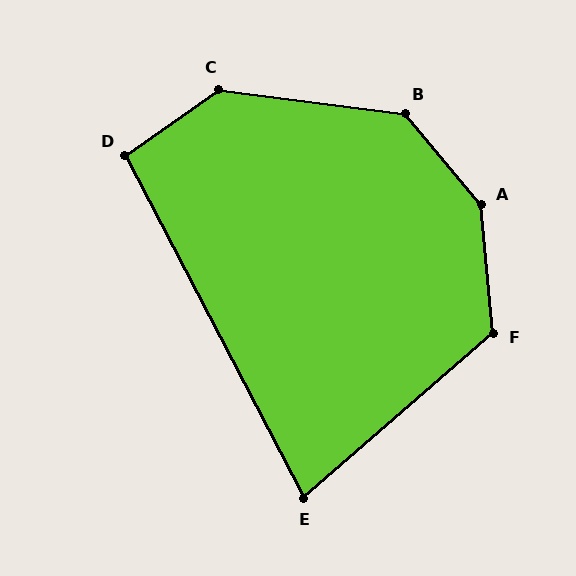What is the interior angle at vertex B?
Approximately 137 degrees (obtuse).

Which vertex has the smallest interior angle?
E, at approximately 77 degrees.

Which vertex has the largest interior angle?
A, at approximately 146 degrees.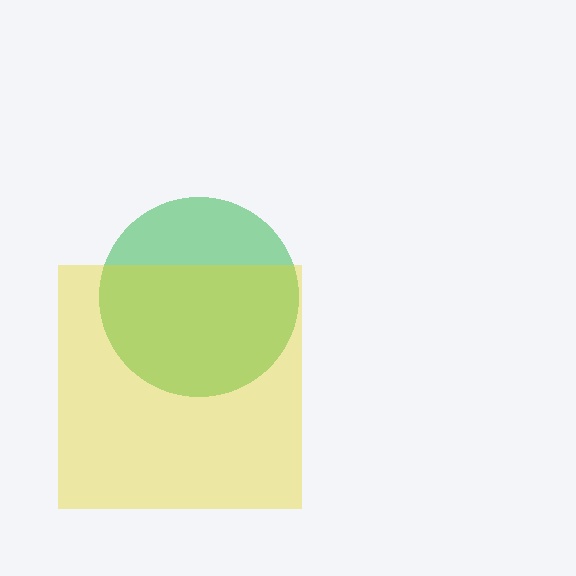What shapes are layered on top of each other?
The layered shapes are: a green circle, a yellow square.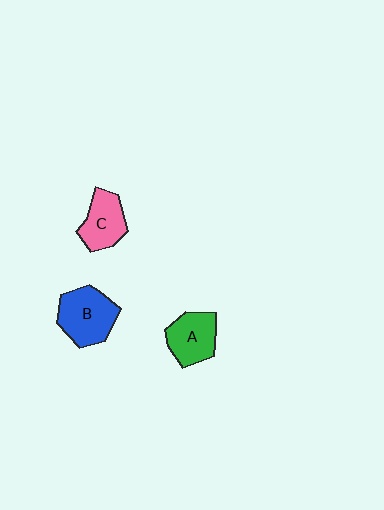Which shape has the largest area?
Shape B (blue).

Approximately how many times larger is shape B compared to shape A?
Approximately 1.3 times.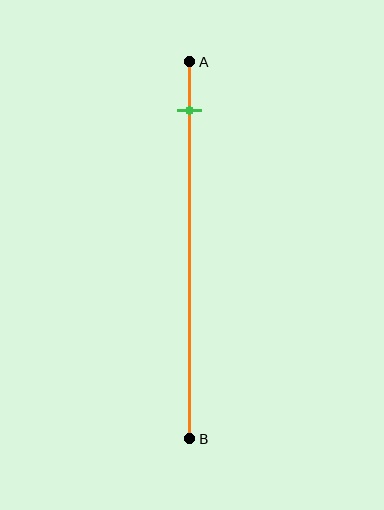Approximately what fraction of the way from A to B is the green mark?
The green mark is approximately 15% of the way from A to B.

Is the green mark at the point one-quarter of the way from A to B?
No, the mark is at about 15% from A, not at the 25% one-quarter point.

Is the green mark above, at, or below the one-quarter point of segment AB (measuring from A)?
The green mark is above the one-quarter point of segment AB.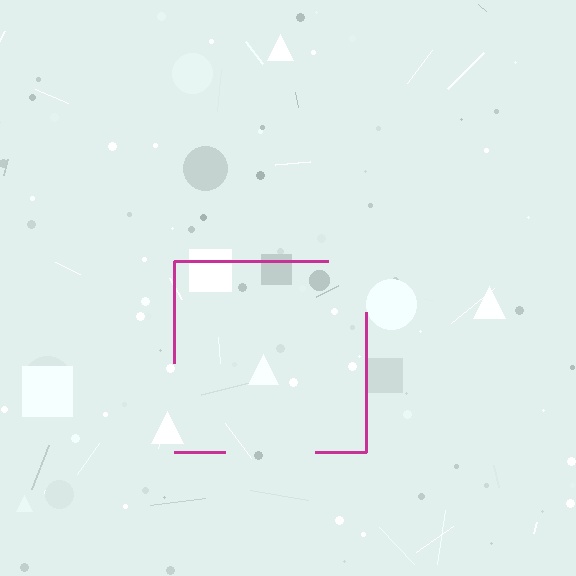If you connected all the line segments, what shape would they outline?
They would outline a square.